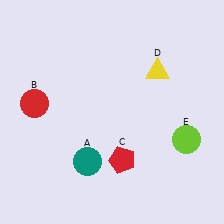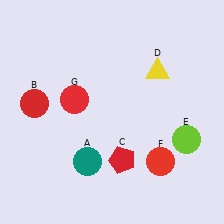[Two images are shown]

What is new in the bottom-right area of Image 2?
A red circle (F) was added in the bottom-right area of Image 2.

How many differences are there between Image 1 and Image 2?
There are 2 differences between the two images.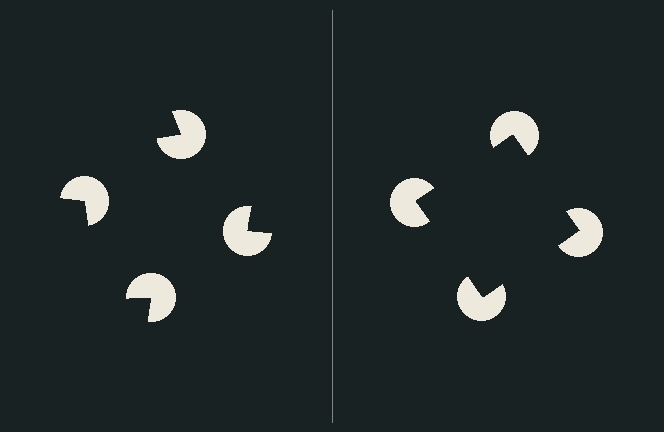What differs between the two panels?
The pac-man discs are positioned identically on both sides; only the wedge orientations differ. On the right they align to a square; on the left they are misaligned.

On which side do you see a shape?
An illusory square appears on the right side. On the left side the wedge cuts are rotated, so no coherent shape forms.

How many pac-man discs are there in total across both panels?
8 — 4 on each side.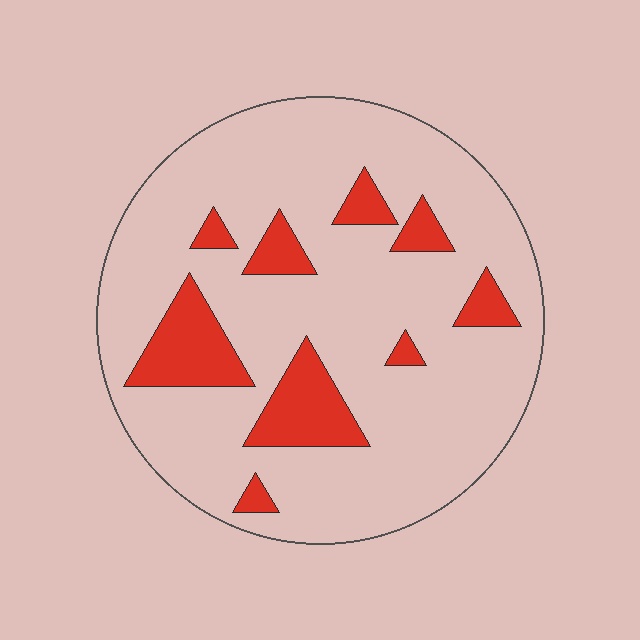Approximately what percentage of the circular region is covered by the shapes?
Approximately 15%.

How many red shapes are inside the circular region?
9.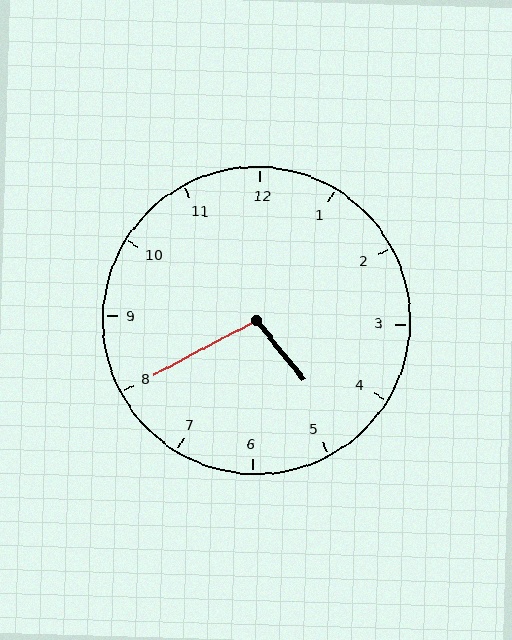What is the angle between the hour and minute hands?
Approximately 100 degrees.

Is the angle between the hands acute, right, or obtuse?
It is obtuse.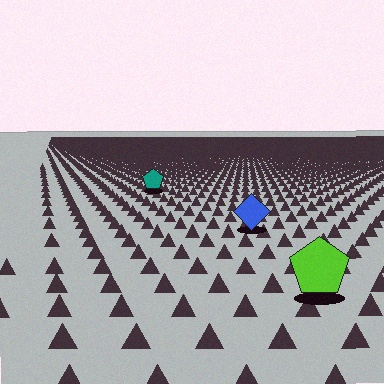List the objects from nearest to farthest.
From nearest to farthest: the lime pentagon, the blue diamond, the teal pentagon.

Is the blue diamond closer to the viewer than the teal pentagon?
Yes. The blue diamond is closer — you can tell from the texture gradient: the ground texture is coarser near it.